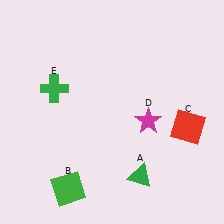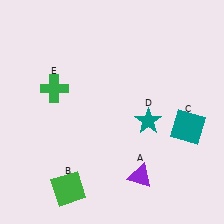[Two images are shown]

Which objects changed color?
A changed from green to purple. C changed from red to teal. D changed from magenta to teal.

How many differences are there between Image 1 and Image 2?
There are 3 differences between the two images.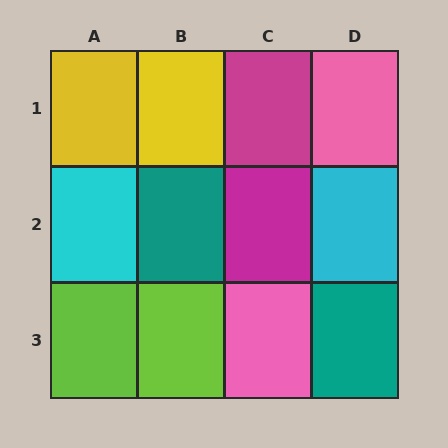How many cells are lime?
2 cells are lime.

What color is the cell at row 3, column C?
Pink.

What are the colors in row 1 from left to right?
Yellow, yellow, magenta, pink.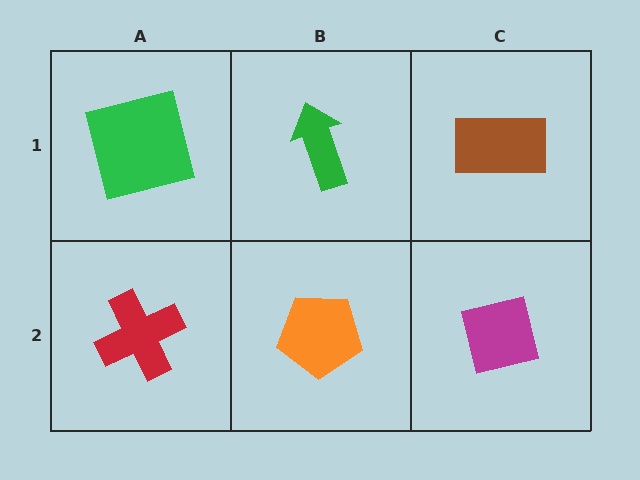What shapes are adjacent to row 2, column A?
A green square (row 1, column A), an orange pentagon (row 2, column B).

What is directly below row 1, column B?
An orange pentagon.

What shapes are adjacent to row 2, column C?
A brown rectangle (row 1, column C), an orange pentagon (row 2, column B).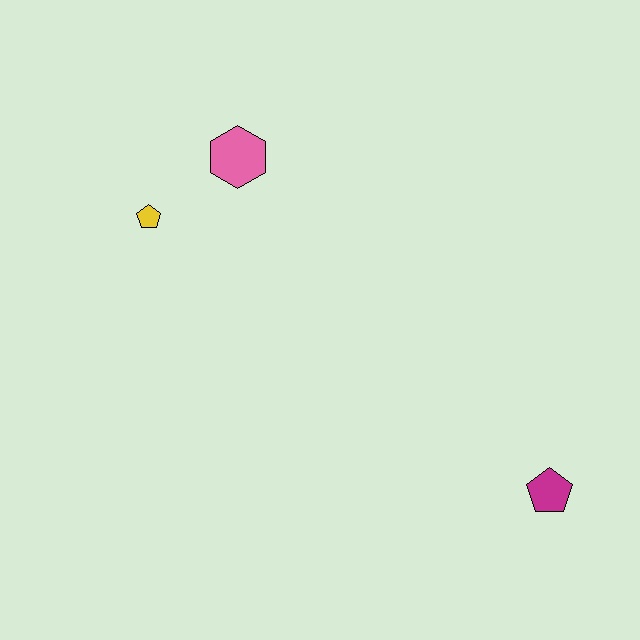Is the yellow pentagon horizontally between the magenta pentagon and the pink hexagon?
No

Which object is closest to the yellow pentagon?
The pink hexagon is closest to the yellow pentagon.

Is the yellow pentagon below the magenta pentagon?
No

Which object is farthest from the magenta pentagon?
The yellow pentagon is farthest from the magenta pentagon.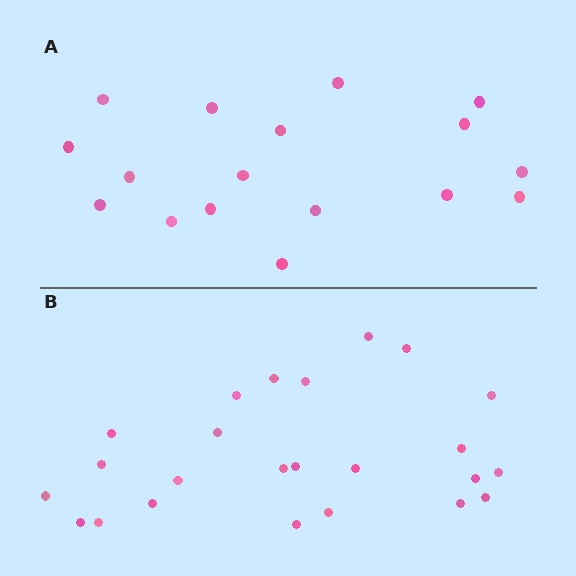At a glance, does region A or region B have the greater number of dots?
Region B (the bottom region) has more dots.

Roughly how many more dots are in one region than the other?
Region B has roughly 8 or so more dots than region A.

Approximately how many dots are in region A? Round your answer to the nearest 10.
About 20 dots. (The exact count is 17, which rounds to 20.)